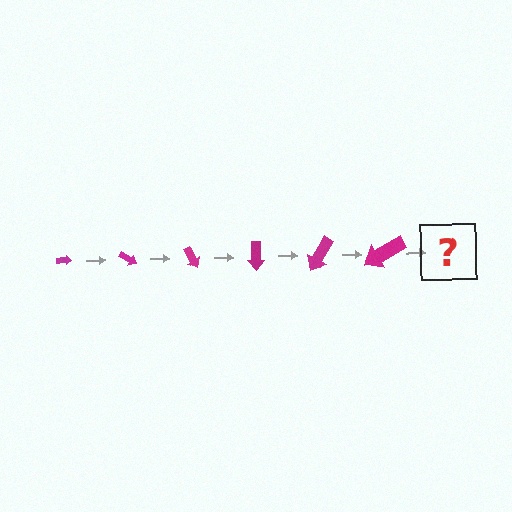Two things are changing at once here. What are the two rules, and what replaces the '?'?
The two rules are that the arrow grows larger each step and it rotates 30 degrees each step. The '?' should be an arrow, larger than the previous one and rotated 180 degrees from the start.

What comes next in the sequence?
The next element should be an arrow, larger than the previous one and rotated 180 degrees from the start.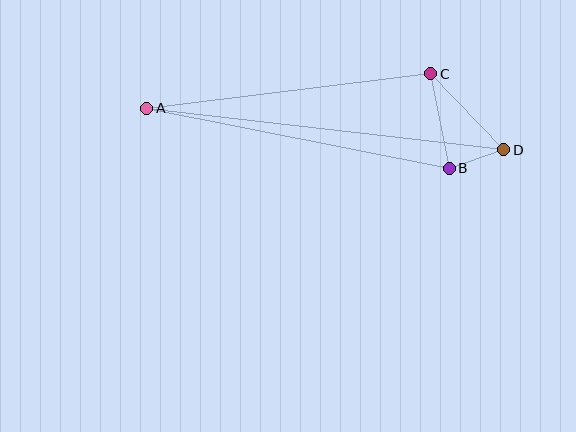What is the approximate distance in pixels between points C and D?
The distance between C and D is approximately 105 pixels.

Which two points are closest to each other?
Points B and D are closest to each other.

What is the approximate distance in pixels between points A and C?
The distance between A and C is approximately 286 pixels.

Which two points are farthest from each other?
Points A and D are farthest from each other.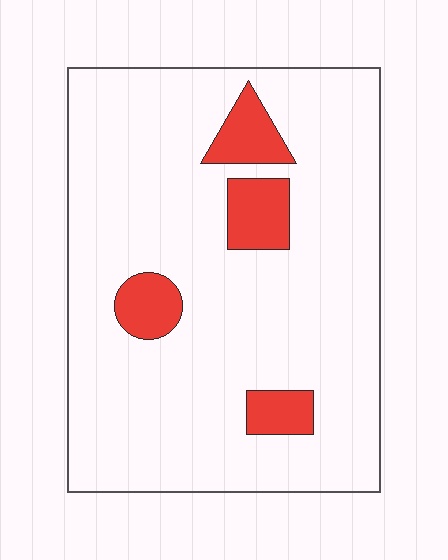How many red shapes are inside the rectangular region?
4.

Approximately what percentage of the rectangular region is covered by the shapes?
Approximately 10%.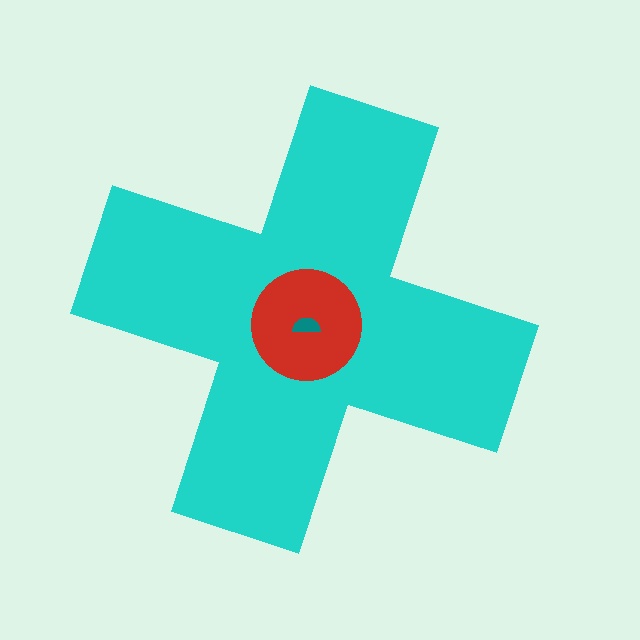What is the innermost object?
The teal semicircle.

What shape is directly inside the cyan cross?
The red circle.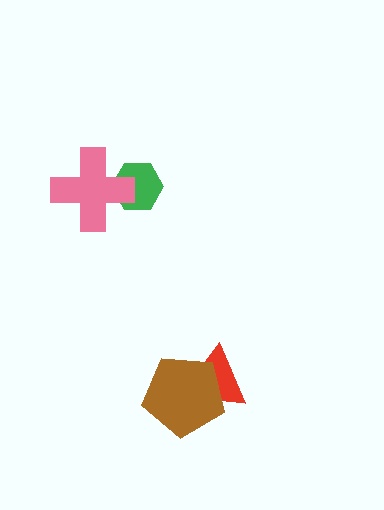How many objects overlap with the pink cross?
1 object overlaps with the pink cross.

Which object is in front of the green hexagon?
The pink cross is in front of the green hexagon.